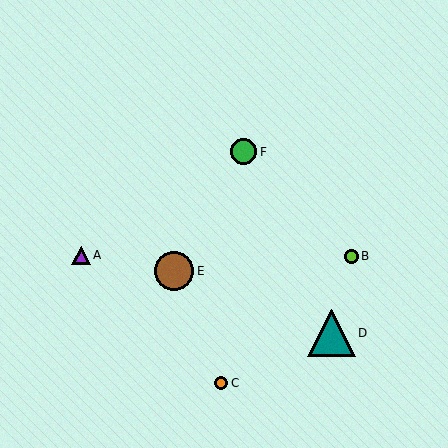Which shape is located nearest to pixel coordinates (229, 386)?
The orange circle (labeled C) at (221, 383) is nearest to that location.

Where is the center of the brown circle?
The center of the brown circle is at (174, 271).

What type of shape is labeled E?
Shape E is a brown circle.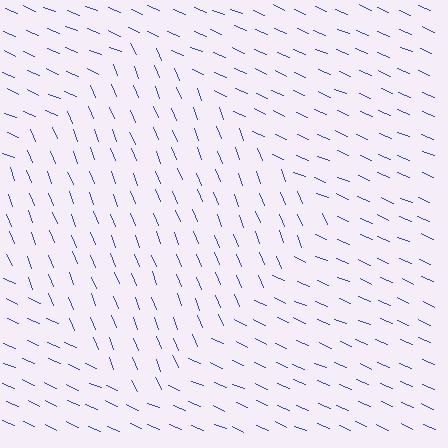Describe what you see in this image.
The image is filled with small blue line segments. A diamond region in the image has lines oriented differently from the surrounding lines, creating a visible texture boundary.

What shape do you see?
I see a diamond.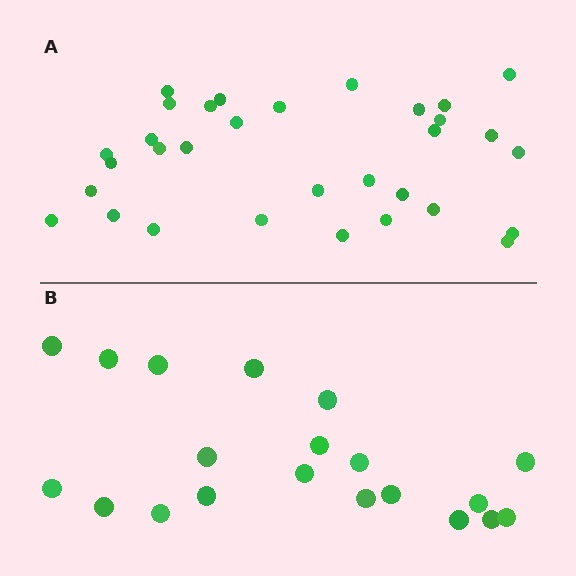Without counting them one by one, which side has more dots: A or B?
Region A (the top region) has more dots.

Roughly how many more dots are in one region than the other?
Region A has roughly 12 or so more dots than region B.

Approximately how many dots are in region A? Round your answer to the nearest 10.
About 30 dots. (The exact count is 32, which rounds to 30.)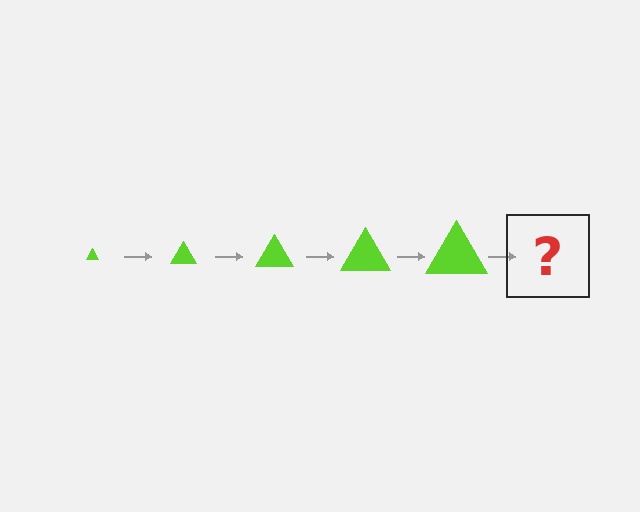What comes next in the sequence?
The next element should be a lime triangle, larger than the previous one.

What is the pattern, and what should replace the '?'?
The pattern is that the triangle gets progressively larger each step. The '?' should be a lime triangle, larger than the previous one.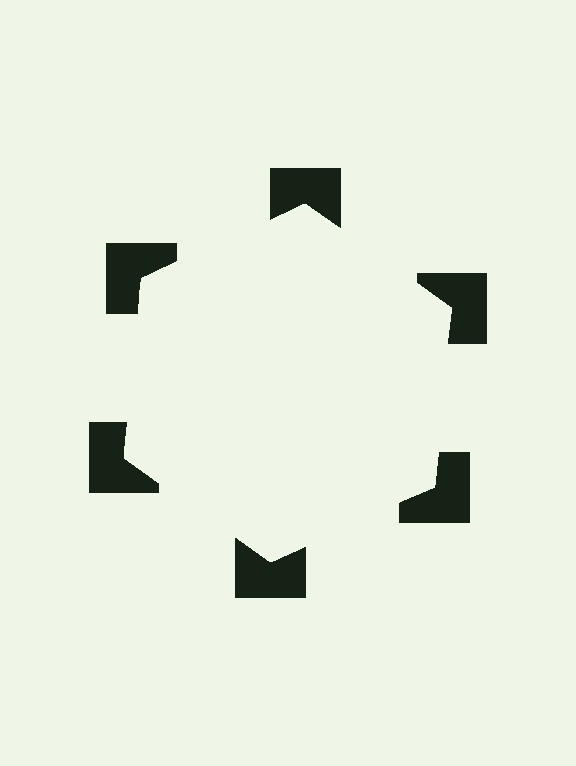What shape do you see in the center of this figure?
An illusory hexagon — its edges are inferred from the aligned wedge cuts in the notched squares, not physically drawn.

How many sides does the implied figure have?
6 sides.